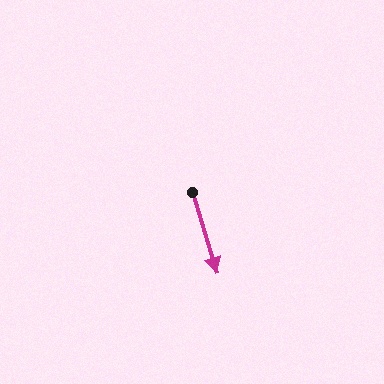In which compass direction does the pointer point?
South.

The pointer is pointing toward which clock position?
Roughly 5 o'clock.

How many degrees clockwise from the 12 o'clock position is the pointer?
Approximately 163 degrees.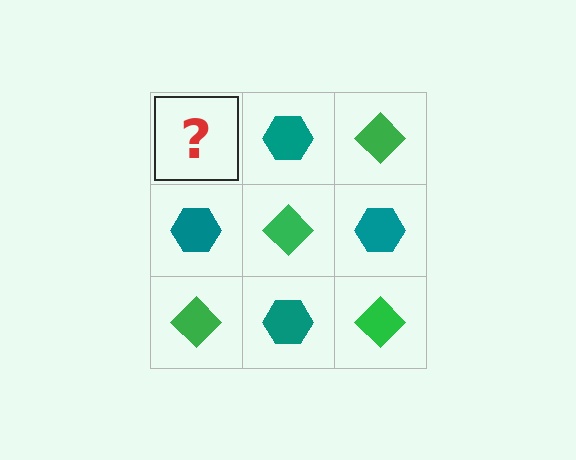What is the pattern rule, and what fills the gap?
The rule is that it alternates green diamond and teal hexagon in a checkerboard pattern. The gap should be filled with a green diamond.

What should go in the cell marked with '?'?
The missing cell should contain a green diamond.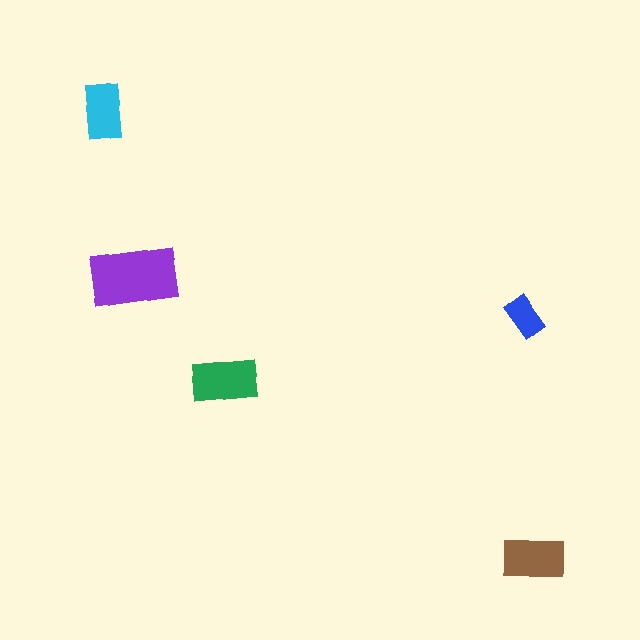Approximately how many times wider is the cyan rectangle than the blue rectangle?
About 1.5 times wider.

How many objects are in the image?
There are 5 objects in the image.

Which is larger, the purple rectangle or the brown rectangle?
The purple one.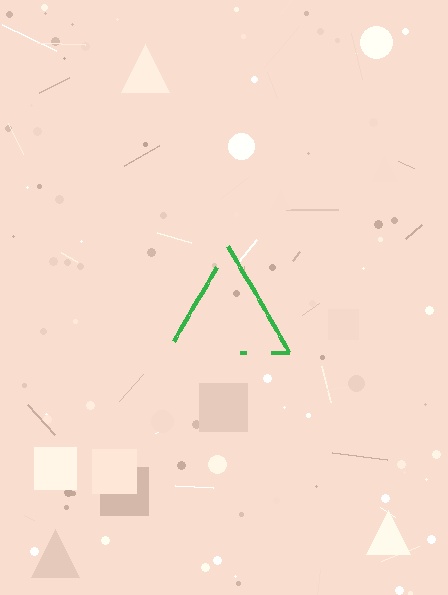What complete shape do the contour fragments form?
The contour fragments form a triangle.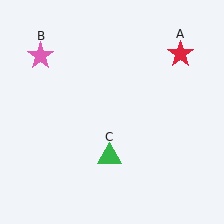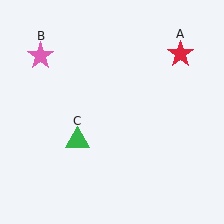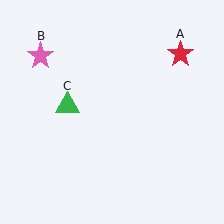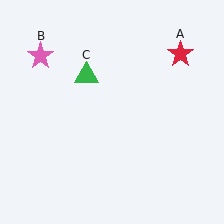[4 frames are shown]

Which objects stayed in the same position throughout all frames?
Red star (object A) and pink star (object B) remained stationary.